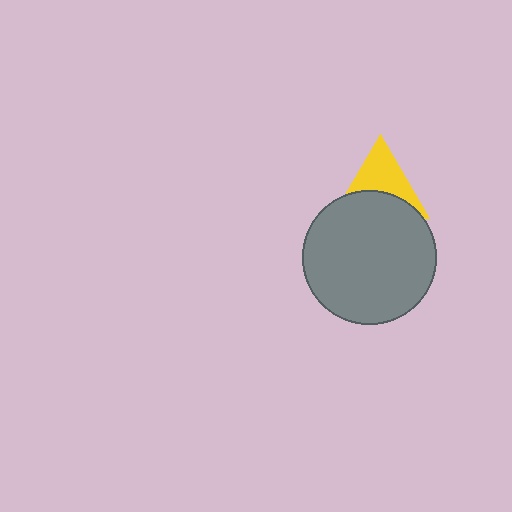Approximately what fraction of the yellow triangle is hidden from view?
Roughly 47% of the yellow triangle is hidden behind the gray circle.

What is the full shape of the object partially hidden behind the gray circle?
The partially hidden object is a yellow triangle.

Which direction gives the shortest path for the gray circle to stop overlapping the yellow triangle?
Moving down gives the shortest separation.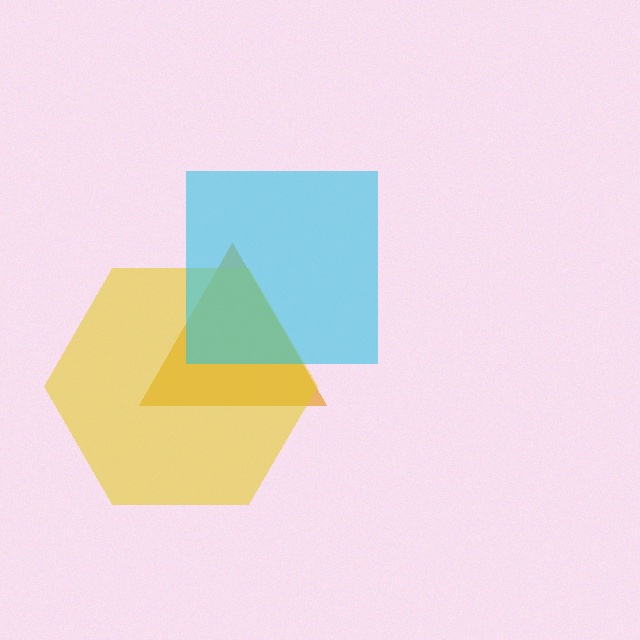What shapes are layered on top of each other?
The layered shapes are: an orange triangle, a yellow hexagon, a cyan square.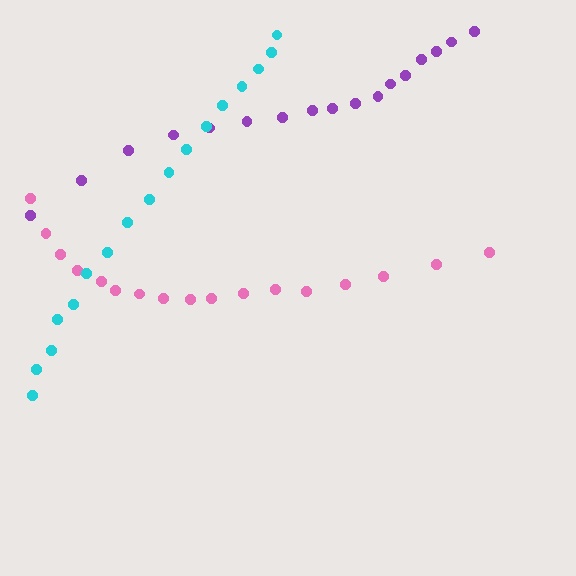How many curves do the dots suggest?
There are 3 distinct paths.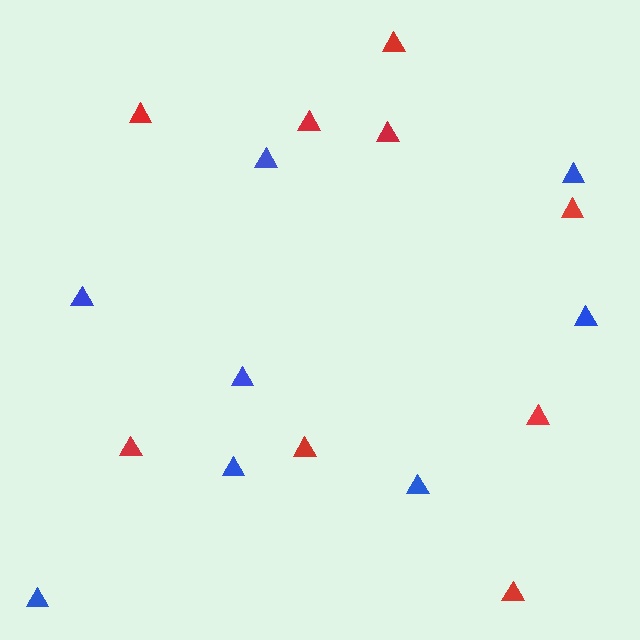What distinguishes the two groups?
There are 2 groups: one group of red triangles (9) and one group of blue triangles (8).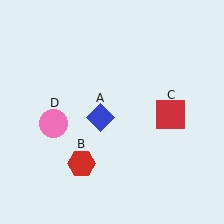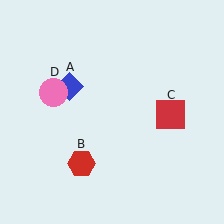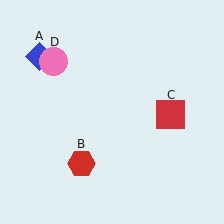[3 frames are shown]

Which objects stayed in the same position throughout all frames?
Red hexagon (object B) and red square (object C) remained stationary.